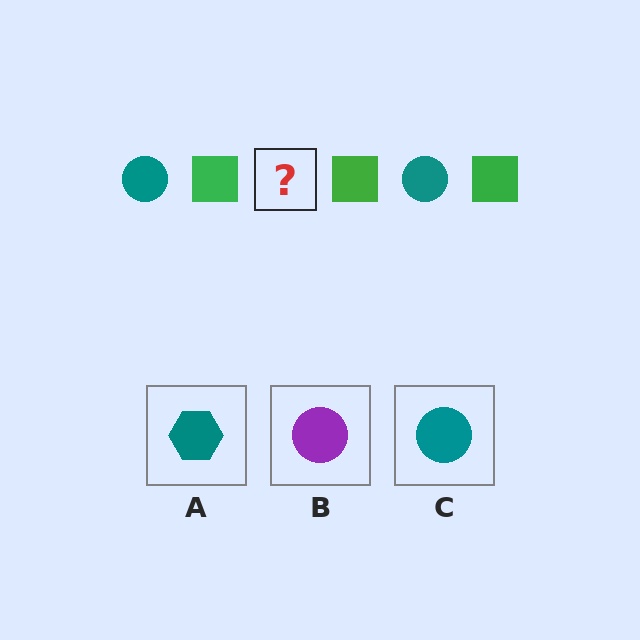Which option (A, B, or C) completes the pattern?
C.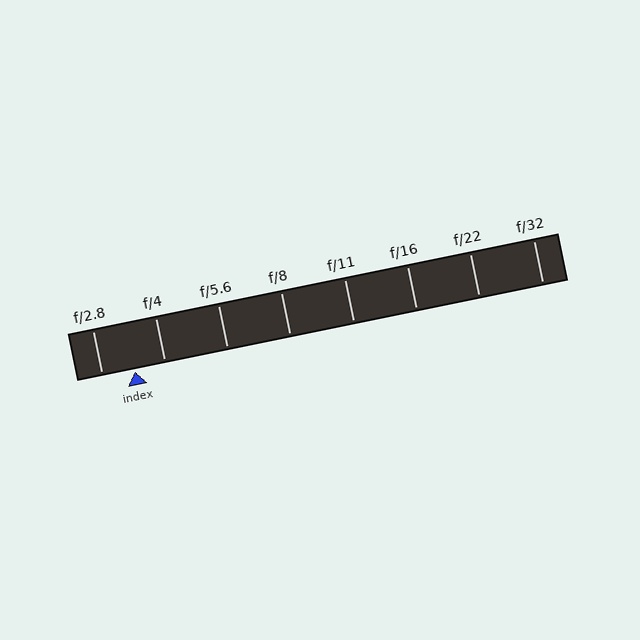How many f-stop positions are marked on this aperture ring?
There are 8 f-stop positions marked.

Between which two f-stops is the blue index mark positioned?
The index mark is between f/2.8 and f/4.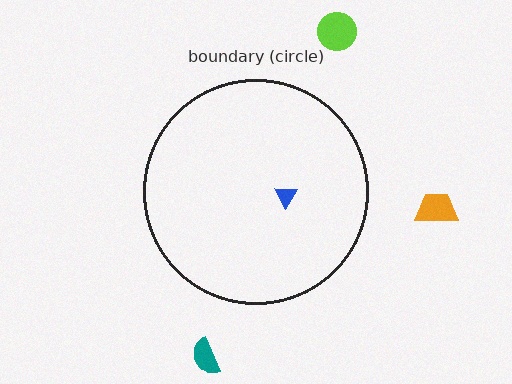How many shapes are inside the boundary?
1 inside, 3 outside.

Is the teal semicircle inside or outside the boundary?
Outside.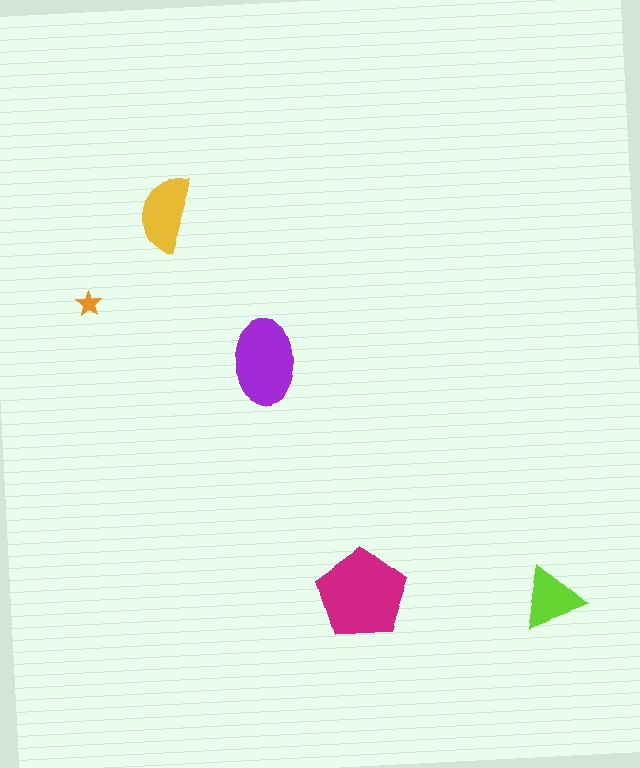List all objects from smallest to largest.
The orange star, the lime triangle, the yellow semicircle, the purple ellipse, the magenta pentagon.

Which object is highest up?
The yellow semicircle is topmost.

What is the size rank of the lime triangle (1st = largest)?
4th.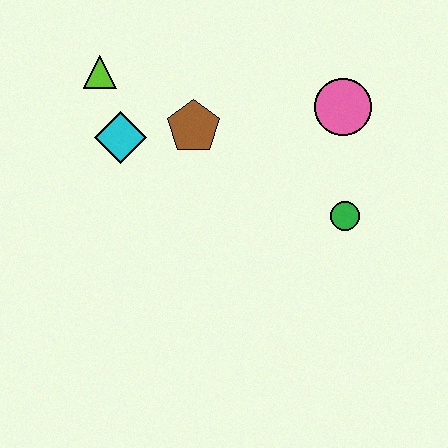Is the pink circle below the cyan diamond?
No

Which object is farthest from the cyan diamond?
The green circle is farthest from the cyan diamond.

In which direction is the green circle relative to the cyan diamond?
The green circle is to the right of the cyan diamond.